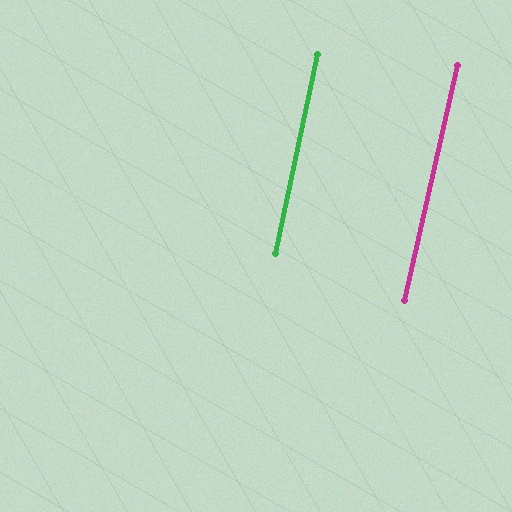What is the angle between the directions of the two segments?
Approximately 1 degree.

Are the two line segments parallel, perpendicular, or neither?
Parallel — their directions differ by only 0.8°.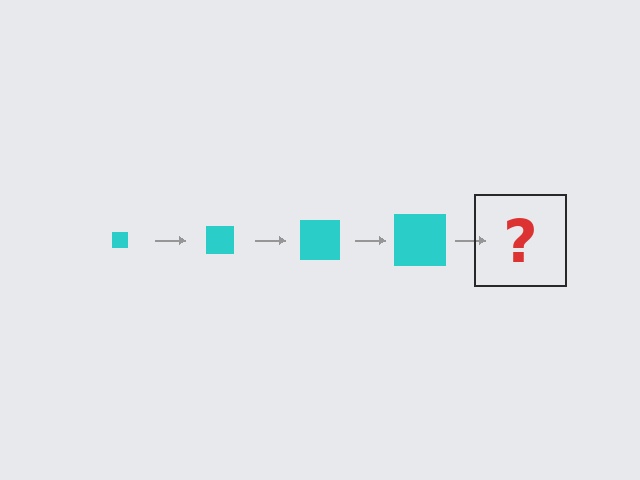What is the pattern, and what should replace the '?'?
The pattern is that the square gets progressively larger each step. The '?' should be a cyan square, larger than the previous one.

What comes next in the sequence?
The next element should be a cyan square, larger than the previous one.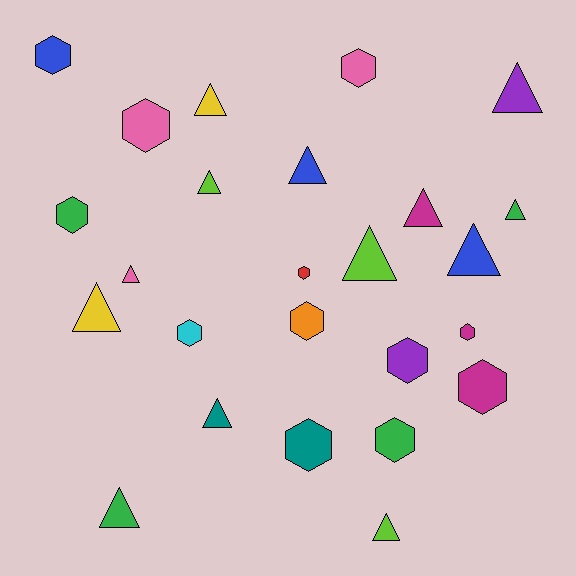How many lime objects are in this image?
There are 3 lime objects.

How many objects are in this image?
There are 25 objects.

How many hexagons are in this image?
There are 12 hexagons.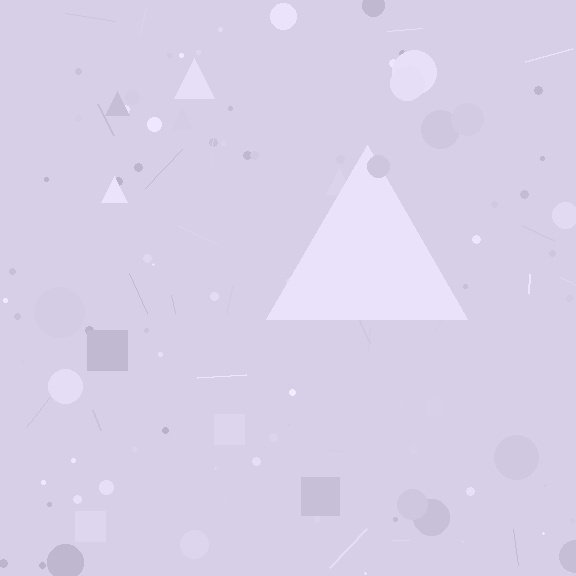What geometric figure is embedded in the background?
A triangle is embedded in the background.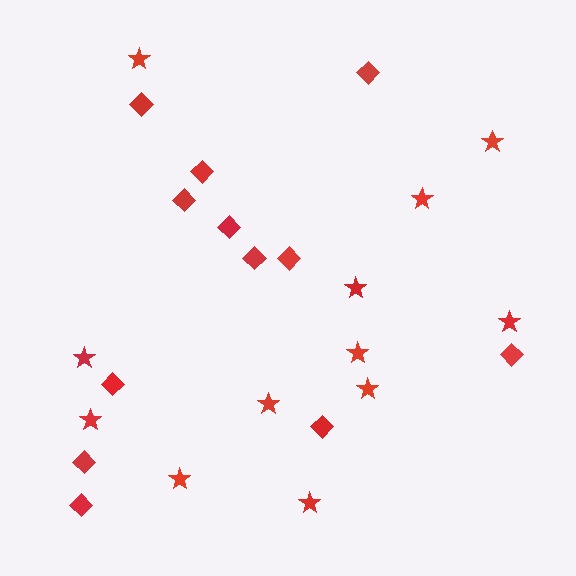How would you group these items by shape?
There are 2 groups: one group of diamonds (12) and one group of stars (12).